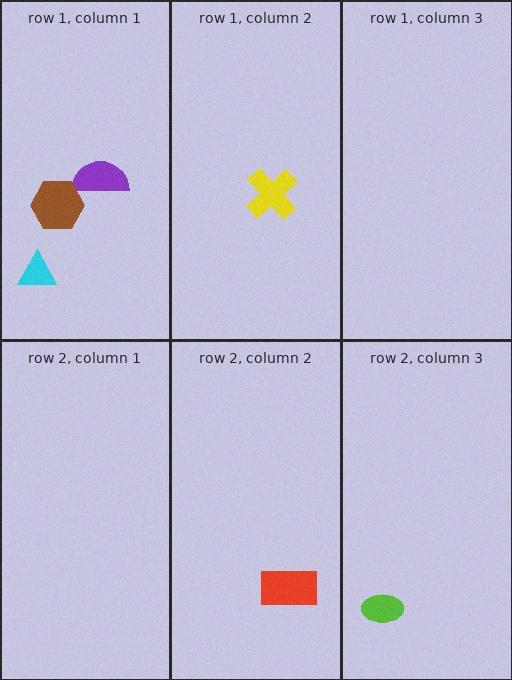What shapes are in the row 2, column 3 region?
The lime ellipse.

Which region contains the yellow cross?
The row 1, column 2 region.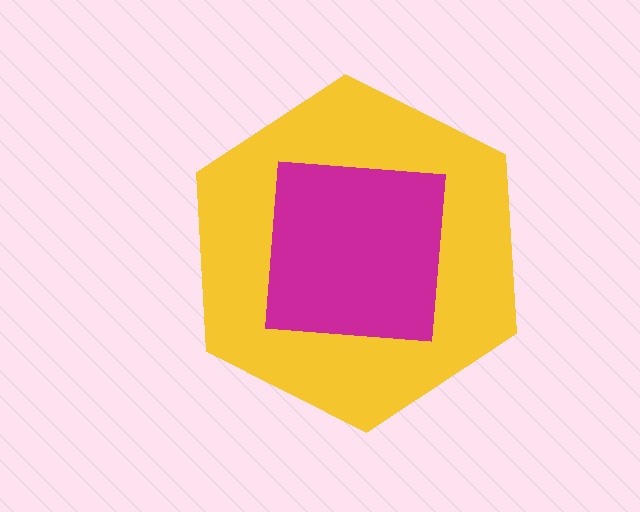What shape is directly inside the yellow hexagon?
The magenta square.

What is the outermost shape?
The yellow hexagon.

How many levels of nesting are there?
2.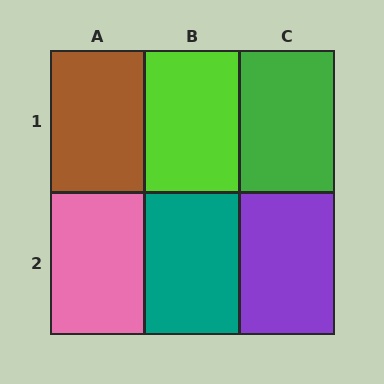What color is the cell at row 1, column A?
Brown.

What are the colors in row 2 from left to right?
Pink, teal, purple.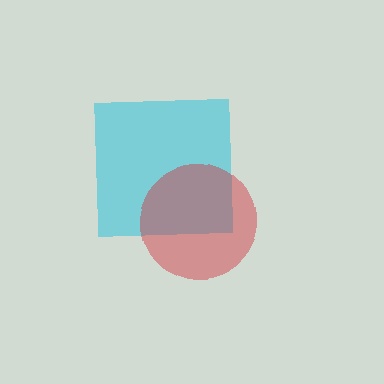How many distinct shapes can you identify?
There are 2 distinct shapes: a cyan square, a red circle.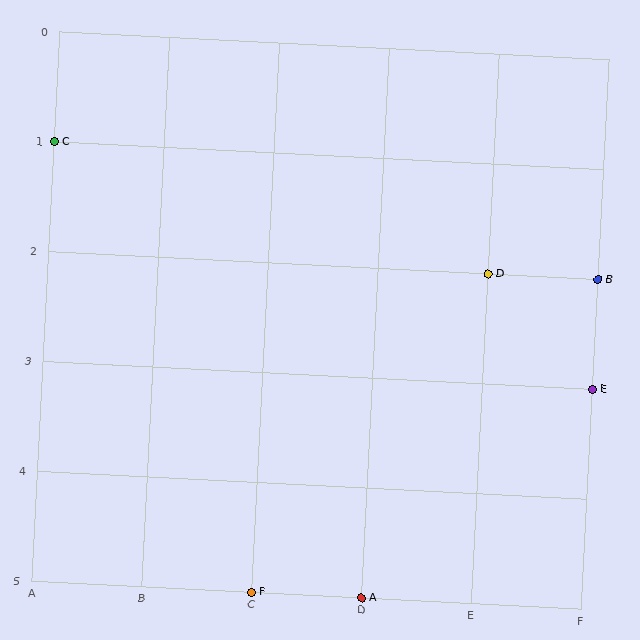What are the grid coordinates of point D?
Point D is at grid coordinates (E, 2).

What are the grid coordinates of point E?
Point E is at grid coordinates (F, 3).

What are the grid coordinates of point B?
Point B is at grid coordinates (F, 2).